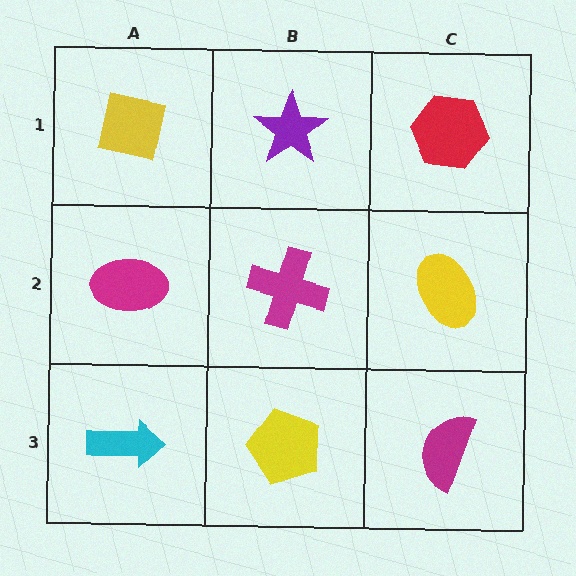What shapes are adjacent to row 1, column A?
A magenta ellipse (row 2, column A), a purple star (row 1, column B).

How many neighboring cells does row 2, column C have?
3.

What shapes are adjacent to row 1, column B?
A magenta cross (row 2, column B), a yellow square (row 1, column A), a red hexagon (row 1, column C).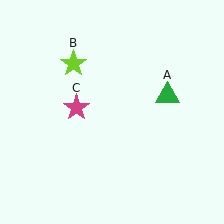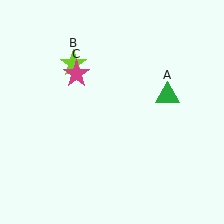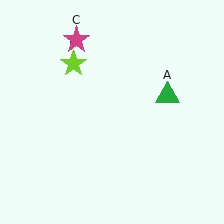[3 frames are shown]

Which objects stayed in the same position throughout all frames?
Green triangle (object A) and lime star (object B) remained stationary.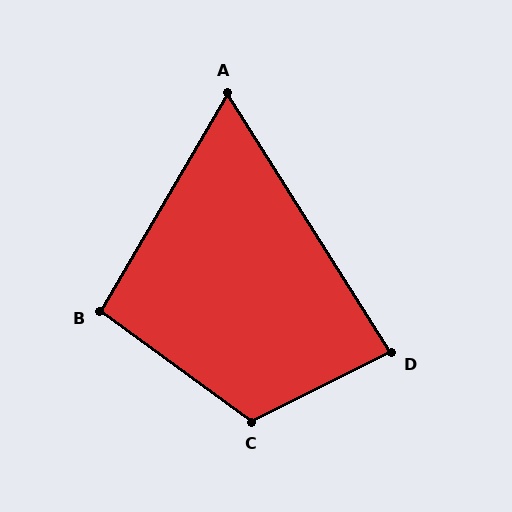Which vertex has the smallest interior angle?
A, at approximately 63 degrees.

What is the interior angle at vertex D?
Approximately 84 degrees (acute).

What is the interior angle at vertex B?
Approximately 96 degrees (obtuse).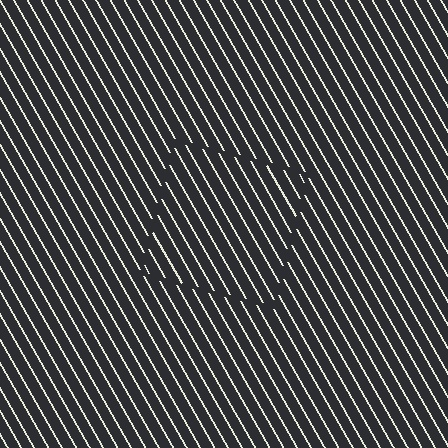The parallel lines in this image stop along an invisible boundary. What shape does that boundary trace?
An illusory square. The interior of the shape contains the same grating, shifted by half a period — the contour is defined by the phase discontinuity where line-ends from the inner and outer gratings abut.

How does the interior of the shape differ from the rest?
The interior of the shape contains the same grating, shifted by half a period — the contour is defined by the phase discontinuity where line-ends from the inner and outer gratings abut.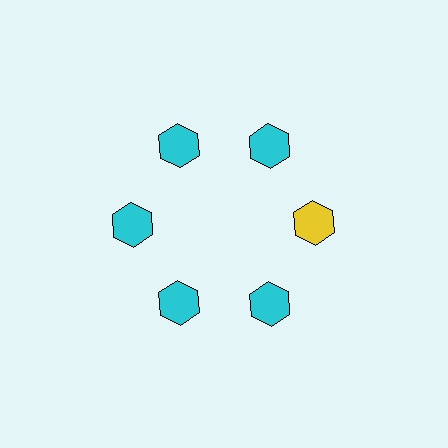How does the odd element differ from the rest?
It has a different color: yellow instead of cyan.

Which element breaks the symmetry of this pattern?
The yellow hexagon at roughly the 3 o'clock position breaks the symmetry. All other shapes are cyan hexagons.